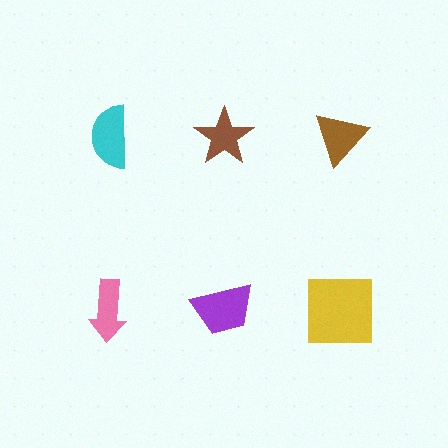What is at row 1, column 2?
A brown star.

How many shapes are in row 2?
3 shapes.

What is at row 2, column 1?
A pink arrow.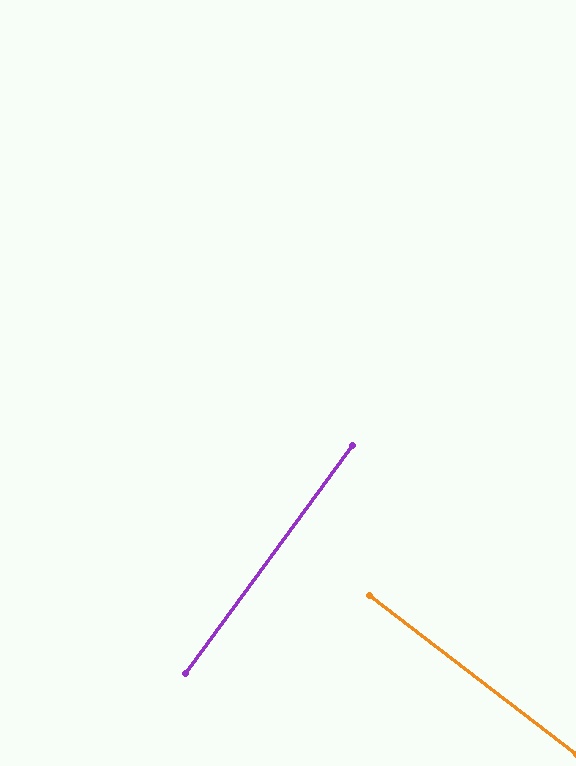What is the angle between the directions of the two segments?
Approximately 88 degrees.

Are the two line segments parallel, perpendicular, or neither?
Perpendicular — they meet at approximately 88°.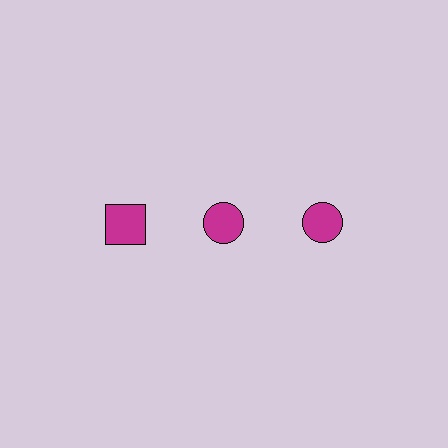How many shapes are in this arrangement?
There are 3 shapes arranged in a grid pattern.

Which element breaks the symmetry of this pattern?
The magenta square in the top row, leftmost column breaks the symmetry. All other shapes are magenta circles.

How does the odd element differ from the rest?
It has a different shape: square instead of circle.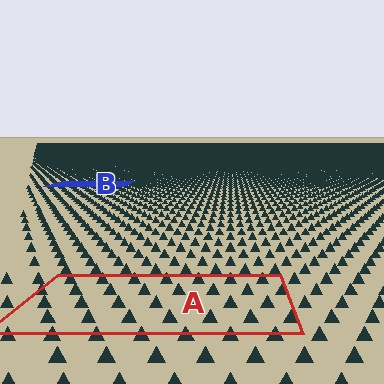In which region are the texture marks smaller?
The texture marks are smaller in region B, because it is farther away.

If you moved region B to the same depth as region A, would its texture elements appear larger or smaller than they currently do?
They would appear larger. At a closer depth, the same texture elements are projected at a bigger on-screen size.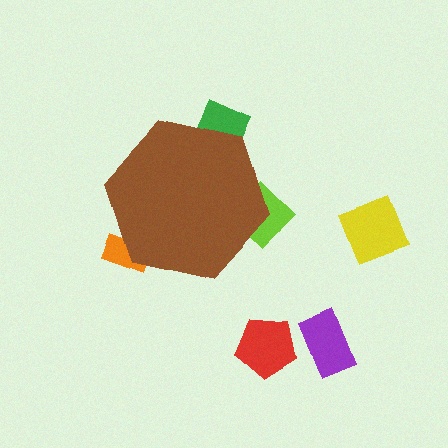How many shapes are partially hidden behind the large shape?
3 shapes are partially hidden.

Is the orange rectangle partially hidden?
Yes, the orange rectangle is partially hidden behind the brown hexagon.